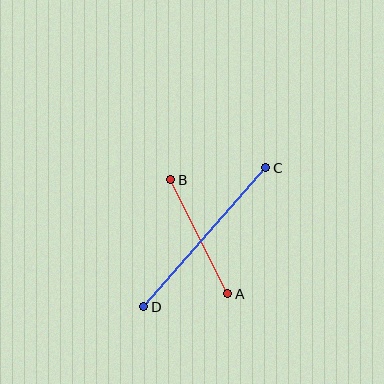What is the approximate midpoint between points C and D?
The midpoint is at approximately (205, 237) pixels.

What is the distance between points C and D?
The distance is approximately 185 pixels.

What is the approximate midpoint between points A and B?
The midpoint is at approximately (199, 237) pixels.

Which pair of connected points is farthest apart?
Points C and D are farthest apart.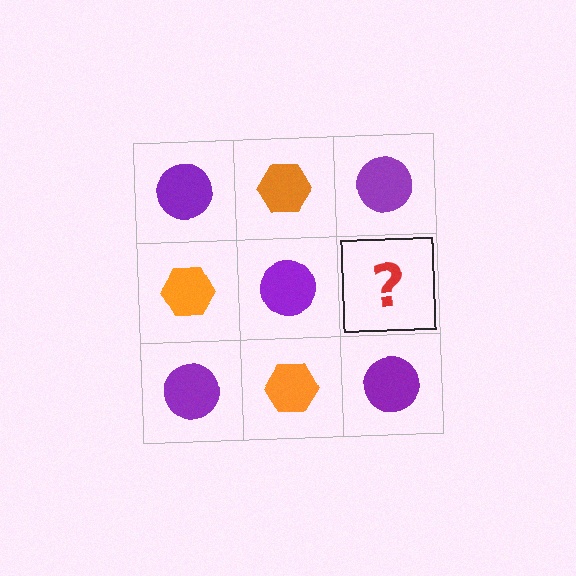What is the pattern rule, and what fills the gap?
The rule is that it alternates purple circle and orange hexagon in a checkerboard pattern. The gap should be filled with an orange hexagon.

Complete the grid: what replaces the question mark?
The question mark should be replaced with an orange hexagon.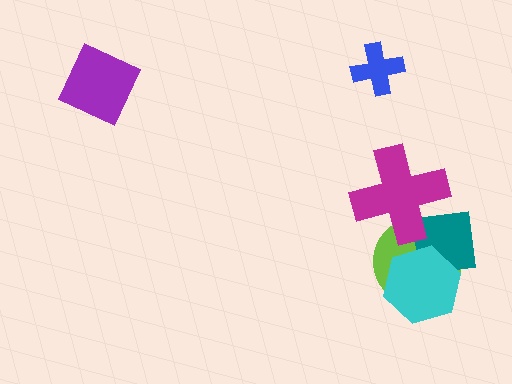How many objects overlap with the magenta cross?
2 objects overlap with the magenta cross.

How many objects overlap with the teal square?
3 objects overlap with the teal square.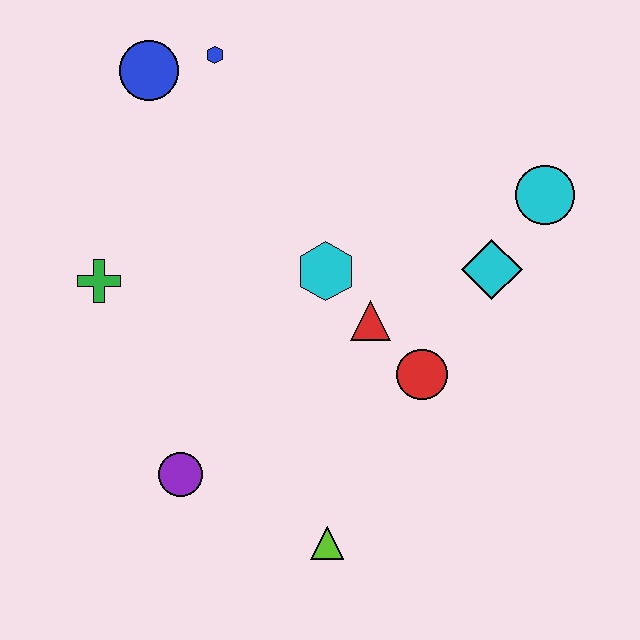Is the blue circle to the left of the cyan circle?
Yes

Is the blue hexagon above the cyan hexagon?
Yes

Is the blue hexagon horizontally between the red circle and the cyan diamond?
No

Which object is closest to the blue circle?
The blue hexagon is closest to the blue circle.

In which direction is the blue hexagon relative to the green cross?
The blue hexagon is above the green cross.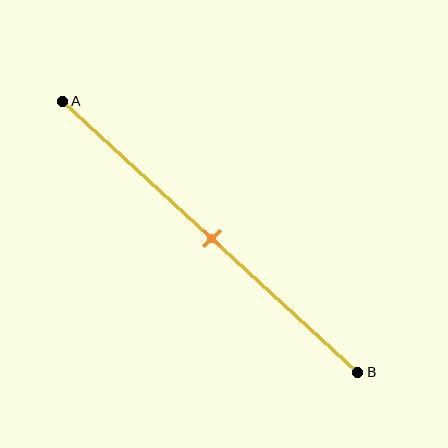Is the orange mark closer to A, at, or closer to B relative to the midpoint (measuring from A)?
The orange mark is approximately at the midpoint of segment AB.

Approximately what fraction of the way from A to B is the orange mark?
The orange mark is approximately 50% of the way from A to B.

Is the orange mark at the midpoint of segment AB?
Yes, the mark is approximately at the midpoint.